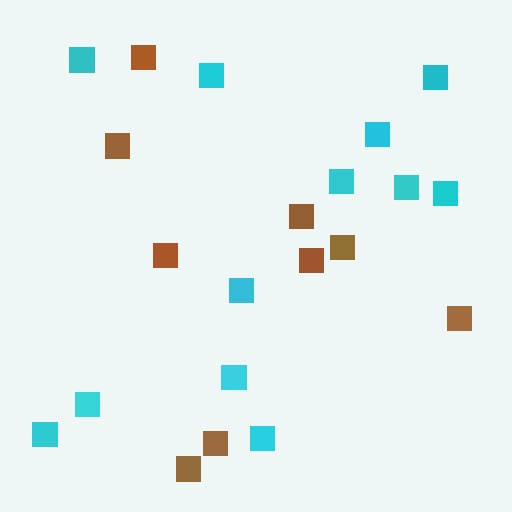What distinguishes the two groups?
There are 2 groups: one group of cyan squares (12) and one group of brown squares (9).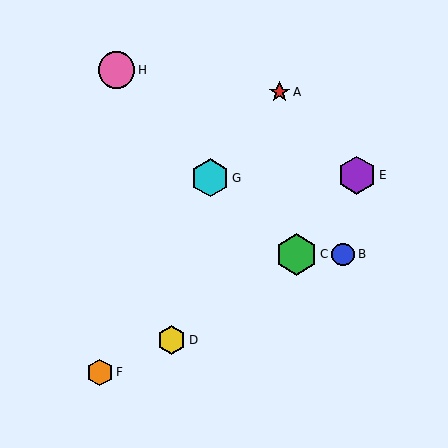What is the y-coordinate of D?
Object D is at y≈340.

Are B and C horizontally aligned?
Yes, both are at y≈254.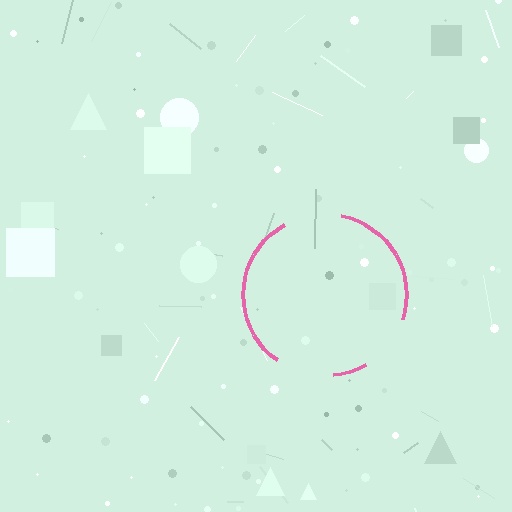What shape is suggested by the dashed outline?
The dashed outline suggests a circle.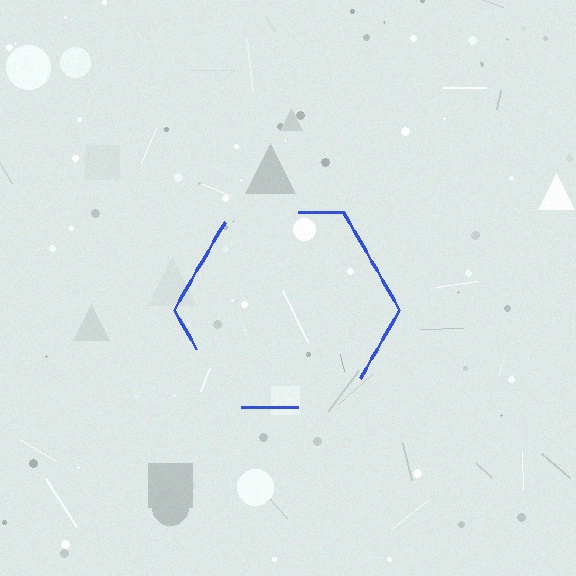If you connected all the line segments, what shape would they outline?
They would outline a hexagon.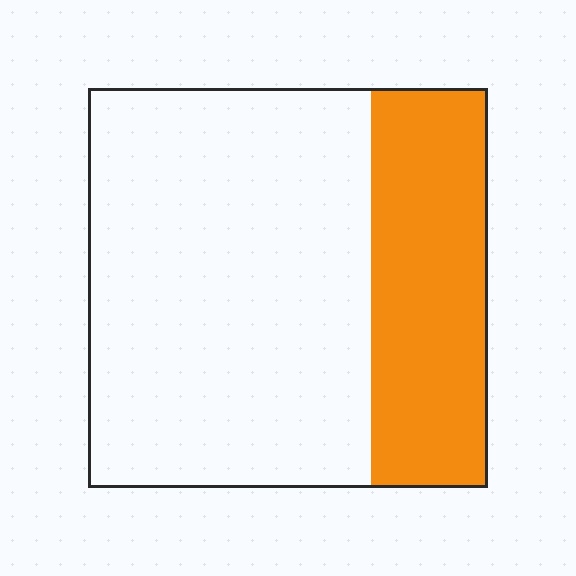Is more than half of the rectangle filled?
No.